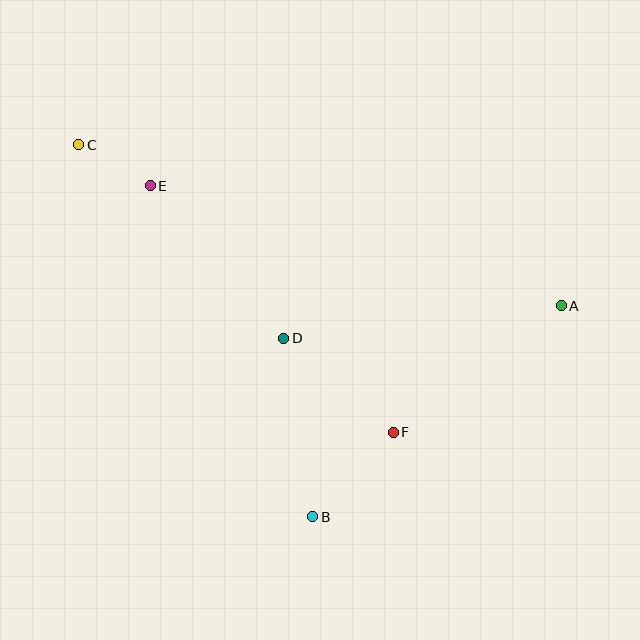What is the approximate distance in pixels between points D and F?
The distance between D and F is approximately 144 pixels.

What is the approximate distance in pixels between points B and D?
The distance between B and D is approximately 181 pixels.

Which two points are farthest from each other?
Points A and C are farthest from each other.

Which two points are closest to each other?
Points C and E are closest to each other.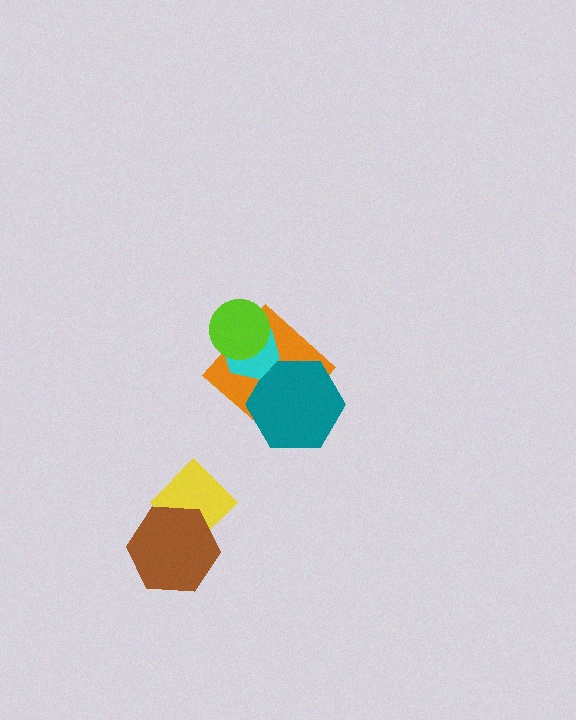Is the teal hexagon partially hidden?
Yes, it is partially covered by another shape.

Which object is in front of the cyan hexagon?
The lime circle is in front of the cyan hexagon.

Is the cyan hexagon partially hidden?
Yes, it is partially covered by another shape.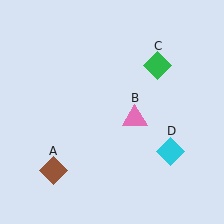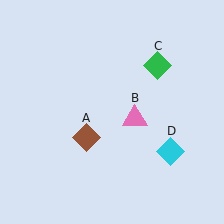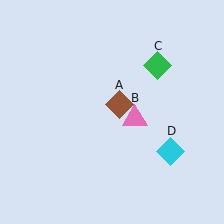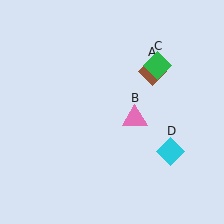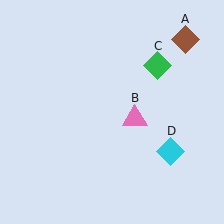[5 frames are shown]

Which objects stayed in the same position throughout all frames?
Pink triangle (object B) and green diamond (object C) and cyan diamond (object D) remained stationary.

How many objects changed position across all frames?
1 object changed position: brown diamond (object A).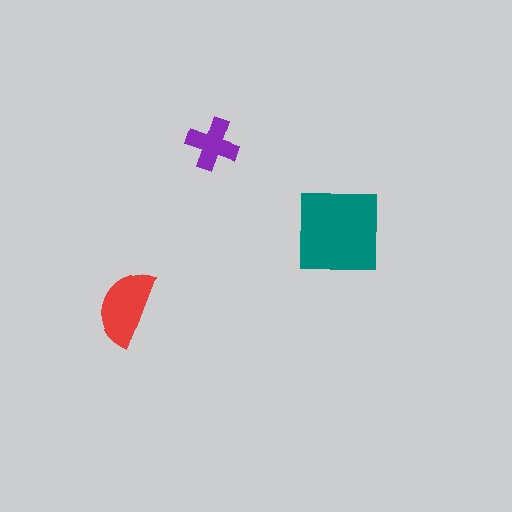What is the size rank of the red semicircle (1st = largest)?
2nd.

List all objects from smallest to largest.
The purple cross, the red semicircle, the teal square.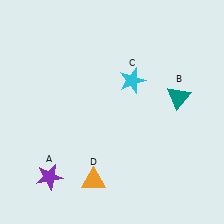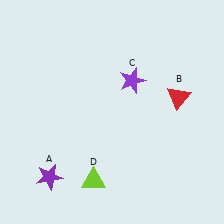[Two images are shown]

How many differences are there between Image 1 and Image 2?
There are 3 differences between the two images.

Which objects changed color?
B changed from teal to red. C changed from cyan to purple. D changed from orange to lime.